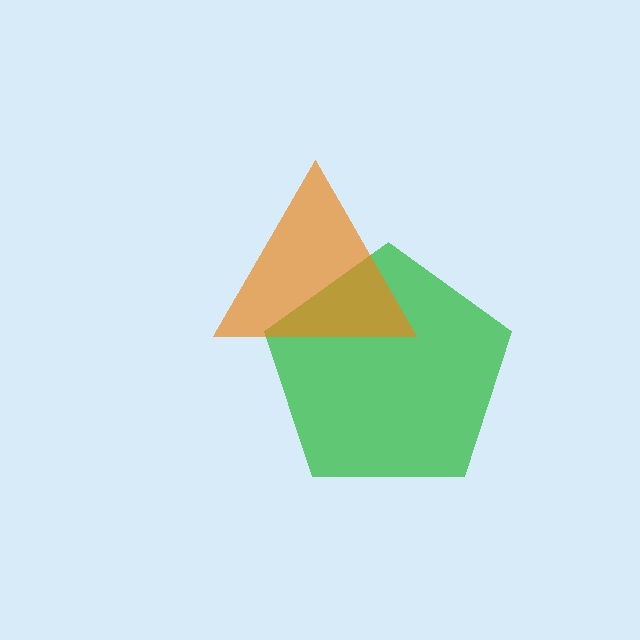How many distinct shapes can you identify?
There are 2 distinct shapes: a green pentagon, an orange triangle.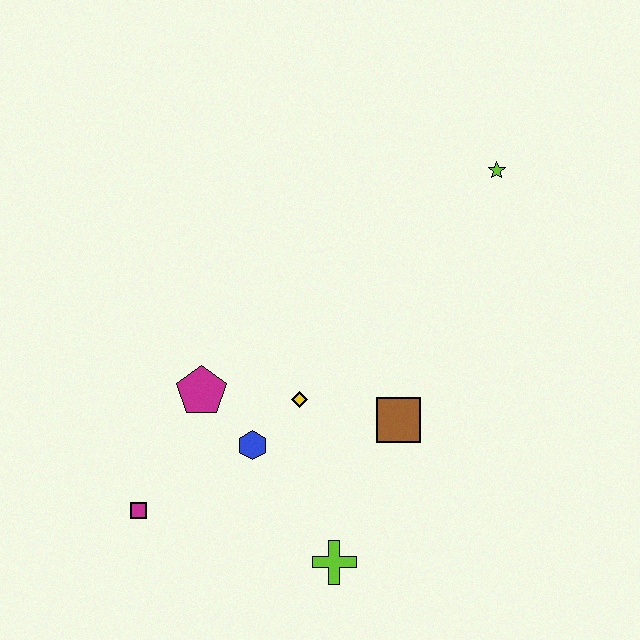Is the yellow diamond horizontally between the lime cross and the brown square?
No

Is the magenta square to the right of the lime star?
No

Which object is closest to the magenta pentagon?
The blue hexagon is closest to the magenta pentagon.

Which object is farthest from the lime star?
The magenta square is farthest from the lime star.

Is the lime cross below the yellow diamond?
Yes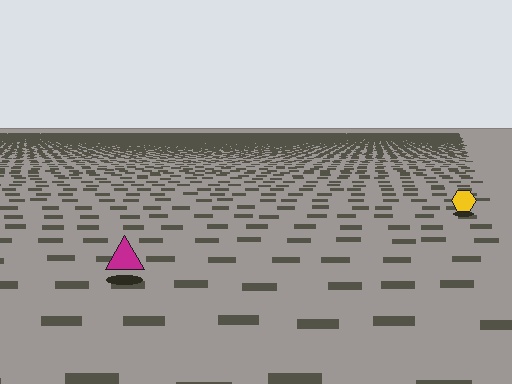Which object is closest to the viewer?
The magenta triangle is closest. The texture marks near it are larger and more spread out.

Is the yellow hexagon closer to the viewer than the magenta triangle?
No. The magenta triangle is closer — you can tell from the texture gradient: the ground texture is coarser near it.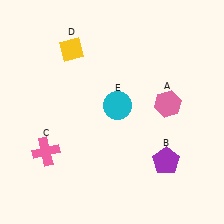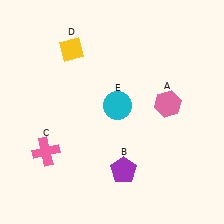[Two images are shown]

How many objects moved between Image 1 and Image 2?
1 object moved between the two images.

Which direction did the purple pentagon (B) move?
The purple pentagon (B) moved left.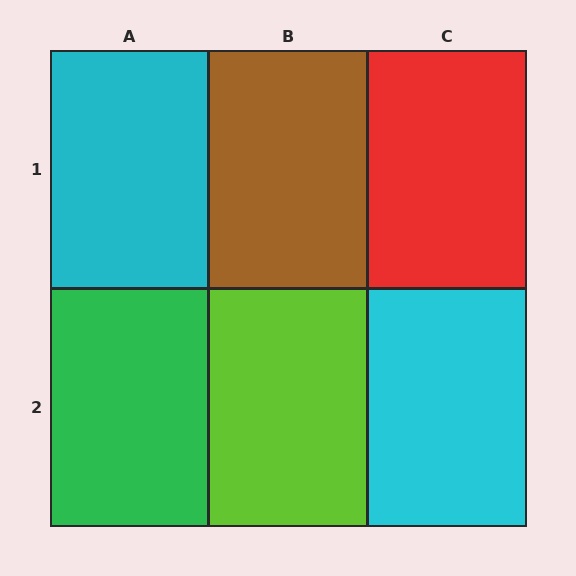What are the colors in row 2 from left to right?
Green, lime, cyan.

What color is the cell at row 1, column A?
Cyan.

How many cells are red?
1 cell is red.